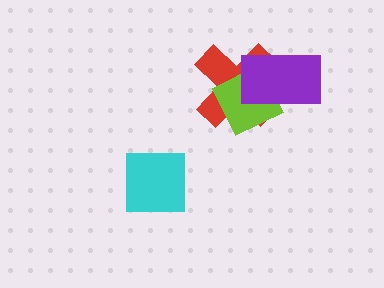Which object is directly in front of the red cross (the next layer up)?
The lime square is directly in front of the red cross.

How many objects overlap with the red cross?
2 objects overlap with the red cross.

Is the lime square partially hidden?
Yes, it is partially covered by another shape.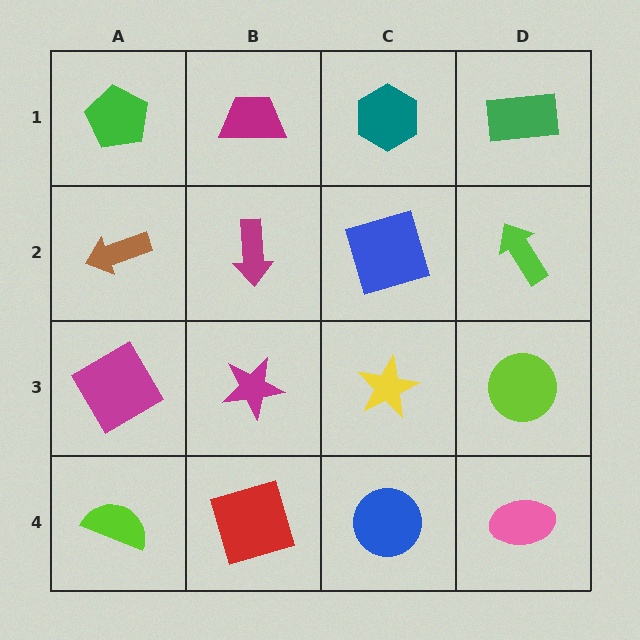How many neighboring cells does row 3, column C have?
4.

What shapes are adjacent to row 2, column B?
A magenta trapezoid (row 1, column B), a magenta star (row 3, column B), a brown arrow (row 2, column A), a blue square (row 2, column C).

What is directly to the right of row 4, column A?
A red square.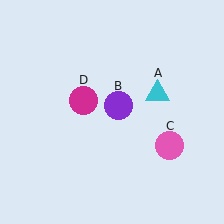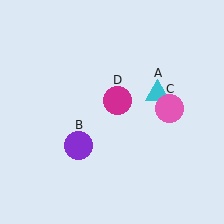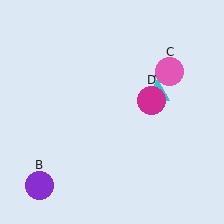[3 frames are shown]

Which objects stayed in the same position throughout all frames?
Cyan triangle (object A) remained stationary.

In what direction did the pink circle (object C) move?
The pink circle (object C) moved up.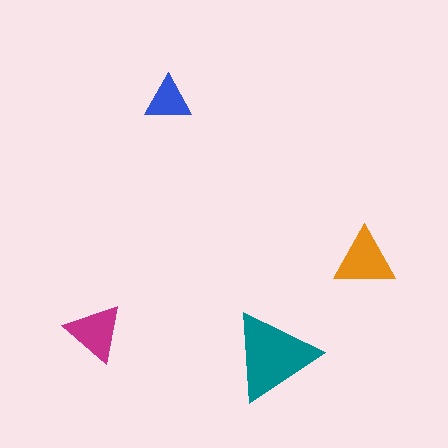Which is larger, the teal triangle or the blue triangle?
The teal one.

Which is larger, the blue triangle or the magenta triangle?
The magenta one.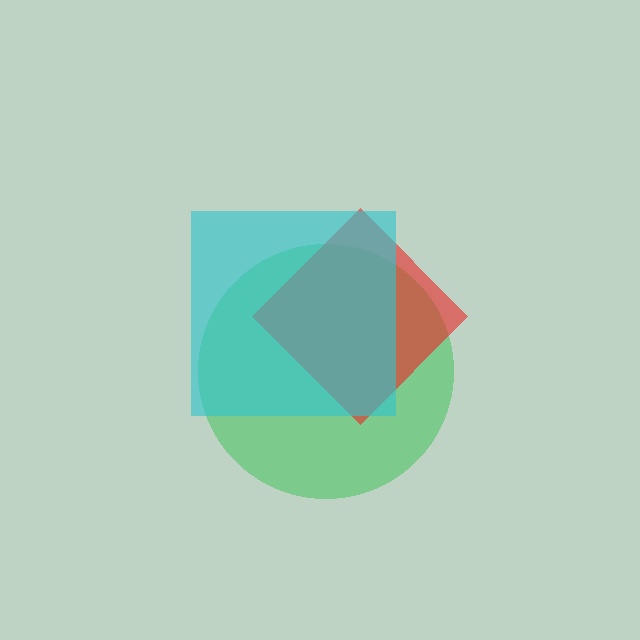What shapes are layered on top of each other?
The layered shapes are: a green circle, a red diamond, a cyan square.